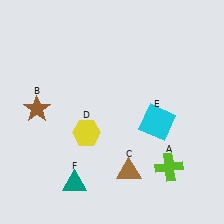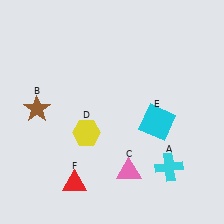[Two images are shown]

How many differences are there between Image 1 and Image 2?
There are 3 differences between the two images.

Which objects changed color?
A changed from lime to cyan. C changed from brown to pink. F changed from teal to red.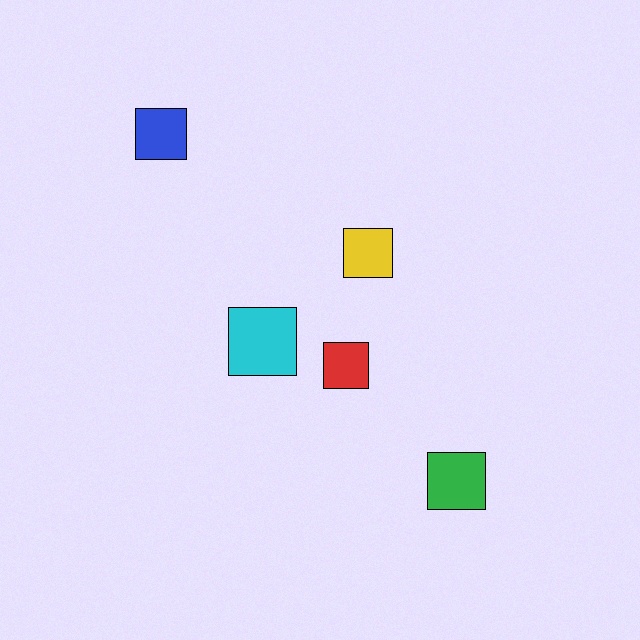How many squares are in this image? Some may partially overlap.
There are 5 squares.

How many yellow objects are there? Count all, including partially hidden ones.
There is 1 yellow object.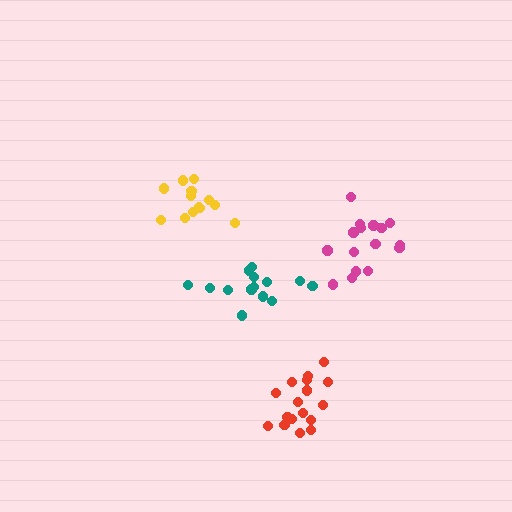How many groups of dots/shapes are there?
There are 4 groups.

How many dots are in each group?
Group 1: 18 dots, Group 2: 14 dots, Group 3: 13 dots, Group 4: 17 dots (62 total).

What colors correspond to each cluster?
The clusters are colored: red, teal, yellow, magenta.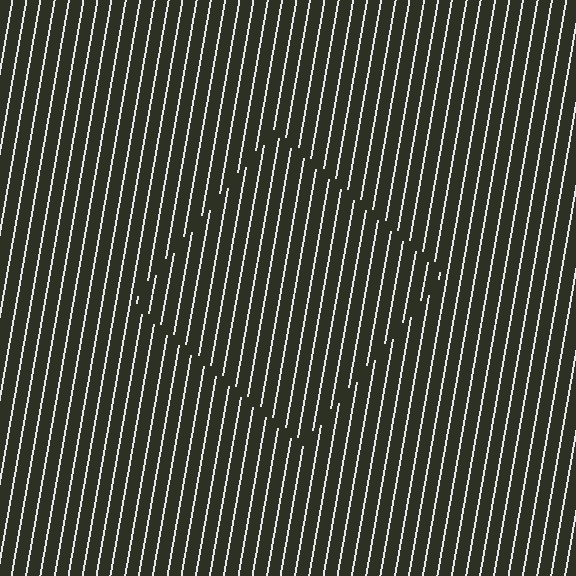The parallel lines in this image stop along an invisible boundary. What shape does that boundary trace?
An illusory square. The interior of the shape contains the same grating, shifted by half a period — the contour is defined by the phase discontinuity where line-ends from the inner and outer gratings abut.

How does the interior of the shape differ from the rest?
The interior of the shape contains the same grating, shifted by half a period — the contour is defined by the phase discontinuity where line-ends from the inner and outer gratings abut.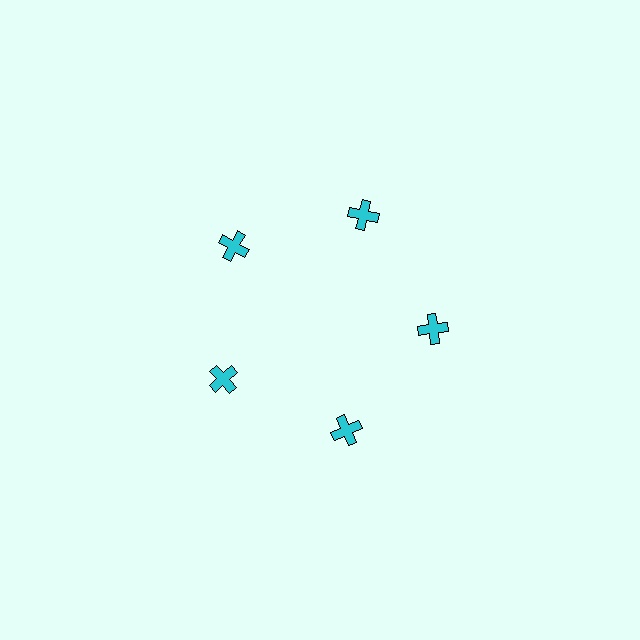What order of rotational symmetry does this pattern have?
This pattern has 5-fold rotational symmetry.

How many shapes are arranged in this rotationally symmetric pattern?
There are 5 shapes, arranged in 5 groups of 1.